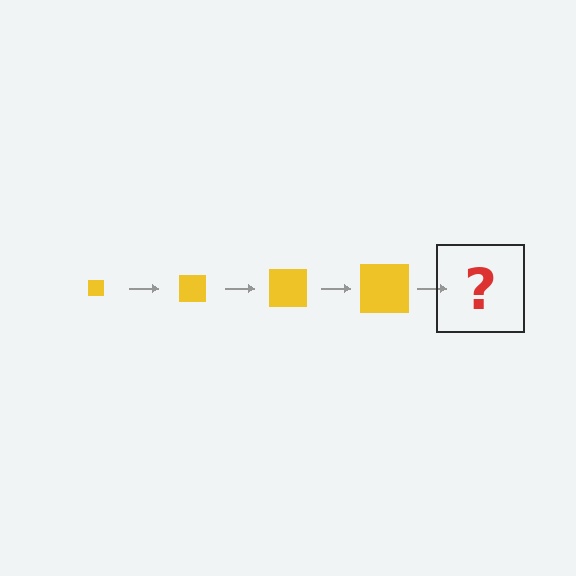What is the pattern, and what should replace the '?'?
The pattern is that the square gets progressively larger each step. The '?' should be a yellow square, larger than the previous one.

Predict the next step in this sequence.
The next step is a yellow square, larger than the previous one.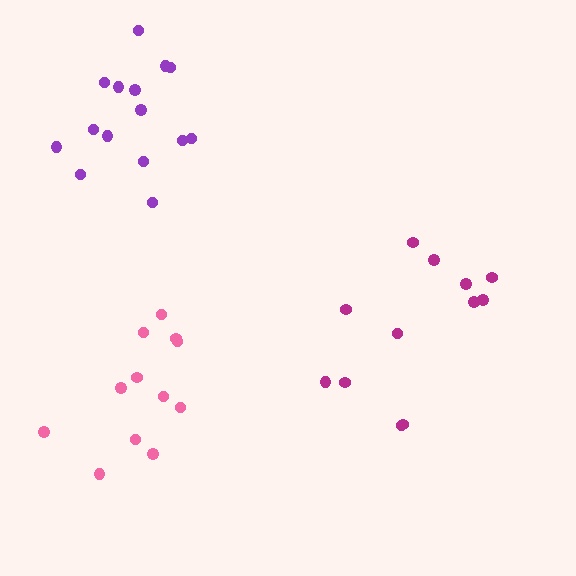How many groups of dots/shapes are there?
There are 3 groups.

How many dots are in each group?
Group 1: 15 dots, Group 2: 12 dots, Group 3: 12 dots (39 total).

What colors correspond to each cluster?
The clusters are colored: purple, magenta, pink.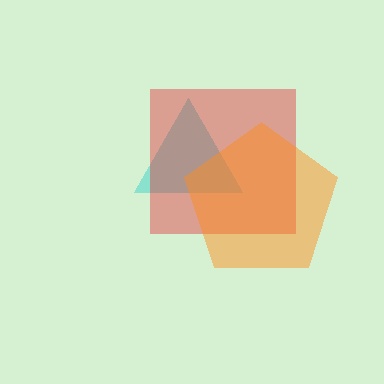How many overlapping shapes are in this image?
There are 3 overlapping shapes in the image.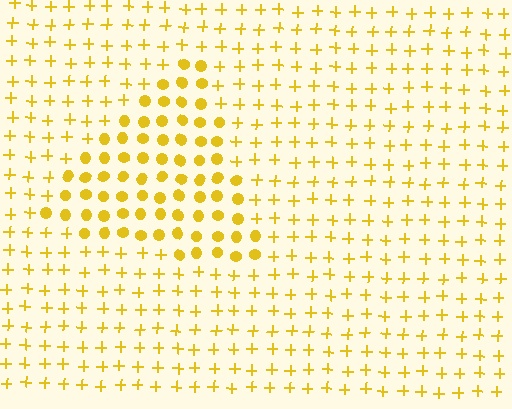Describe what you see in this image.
The image is filled with small yellow elements arranged in a uniform grid. A triangle-shaped region contains circles, while the surrounding area contains plus signs. The boundary is defined purely by the change in element shape.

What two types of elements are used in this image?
The image uses circles inside the triangle region and plus signs outside it.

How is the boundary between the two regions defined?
The boundary is defined by a change in element shape: circles inside vs. plus signs outside. All elements share the same color and spacing.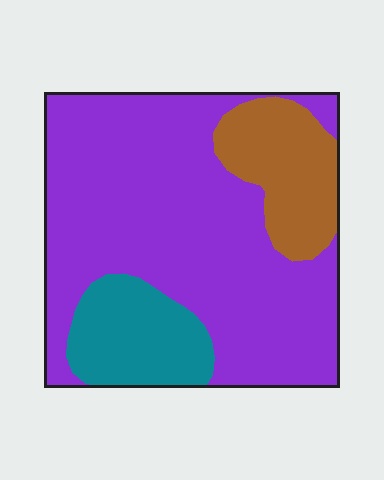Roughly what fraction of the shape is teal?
Teal takes up about one sixth (1/6) of the shape.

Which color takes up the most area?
Purple, at roughly 70%.